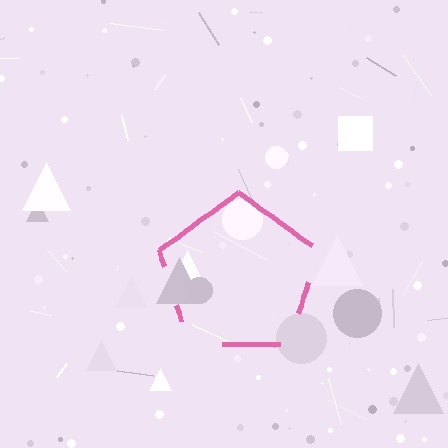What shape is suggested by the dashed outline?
The dashed outline suggests a pentagon.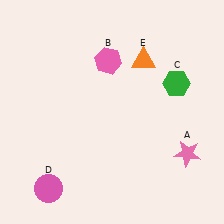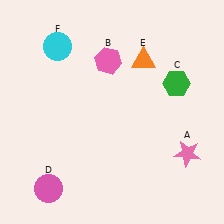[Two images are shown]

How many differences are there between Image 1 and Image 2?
There is 1 difference between the two images.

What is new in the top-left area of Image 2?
A cyan circle (F) was added in the top-left area of Image 2.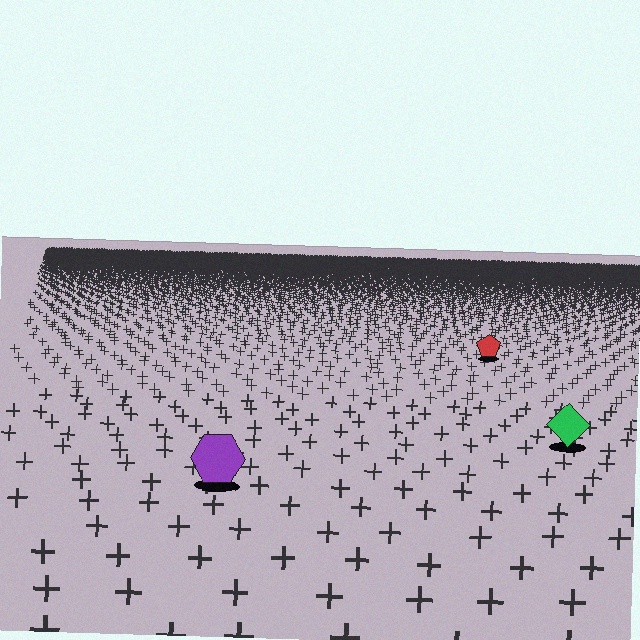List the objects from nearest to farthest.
From nearest to farthest: the purple hexagon, the green diamond, the red pentagon.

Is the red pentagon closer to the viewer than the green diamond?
No. The green diamond is closer — you can tell from the texture gradient: the ground texture is coarser near it.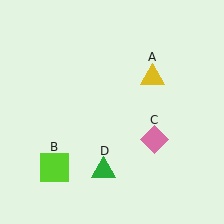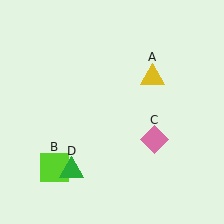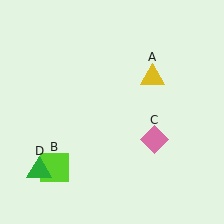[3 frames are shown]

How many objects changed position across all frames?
1 object changed position: green triangle (object D).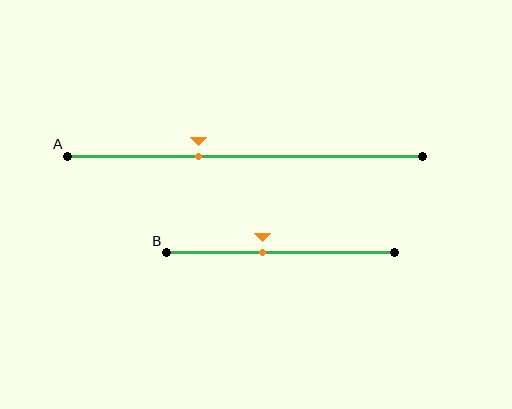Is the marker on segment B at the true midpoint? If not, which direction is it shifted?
No, the marker on segment B is shifted to the left by about 8% of the segment length.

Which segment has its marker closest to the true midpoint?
Segment B has its marker closest to the true midpoint.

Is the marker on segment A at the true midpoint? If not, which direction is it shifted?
No, the marker on segment A is shifted to the left by about 13% of the segment length.